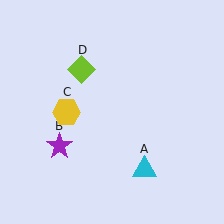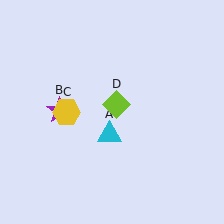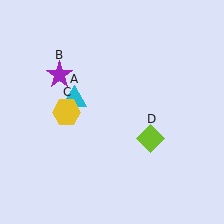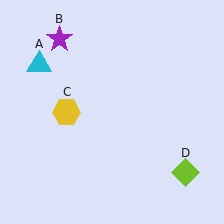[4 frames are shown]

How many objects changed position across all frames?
3 objects changed position: cyan triangle (object A), purple star (object B), lime diamond (object D).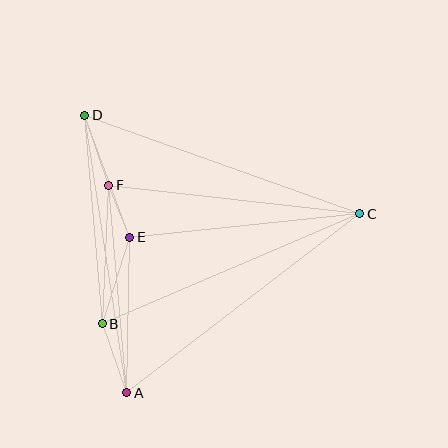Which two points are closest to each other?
Points E and F are closest to each other.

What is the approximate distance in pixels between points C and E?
The distance between C and E is approximately 231 pixels.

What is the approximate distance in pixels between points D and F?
The distance between D and F is approximately 74 pixels.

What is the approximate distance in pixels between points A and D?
The distance between A and D is approximately 281 pixels.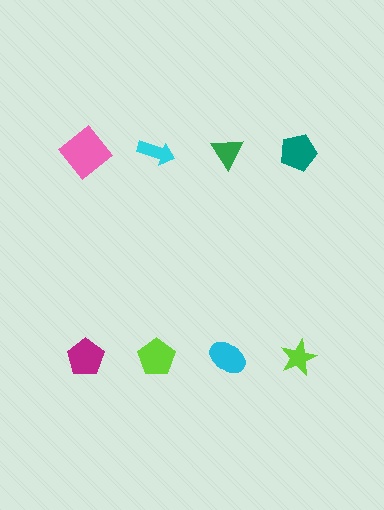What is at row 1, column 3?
A green triangle.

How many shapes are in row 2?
4 shapes.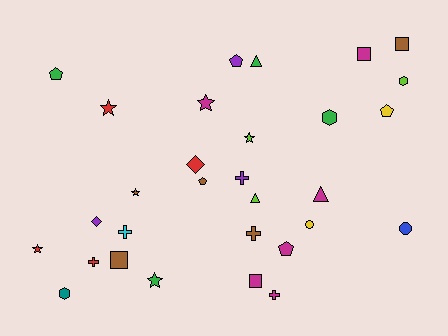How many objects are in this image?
There are 30 objects.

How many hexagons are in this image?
There are 3 hexagons.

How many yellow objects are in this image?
There are 2 yellow objects.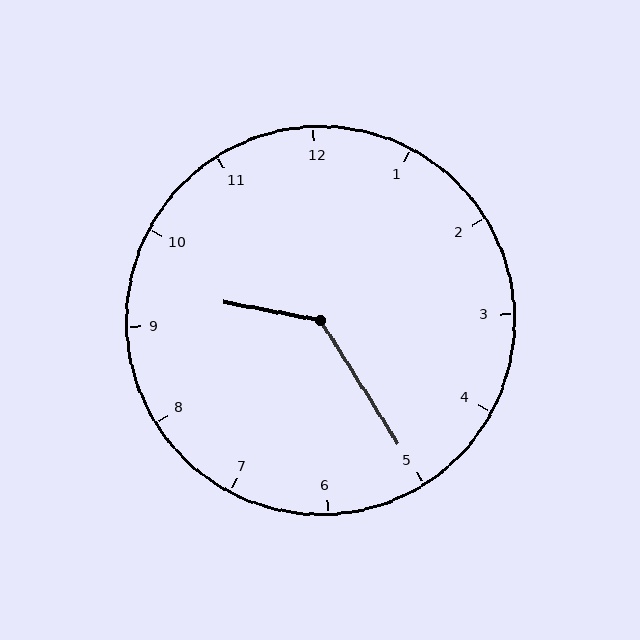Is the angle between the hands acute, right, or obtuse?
It is obtuse.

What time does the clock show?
9:25.